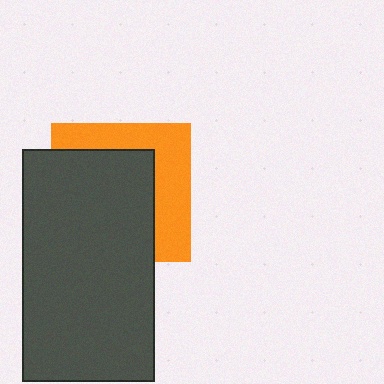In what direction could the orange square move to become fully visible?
The orange square could move toward the upper-right. That would shift it out from behind the dark gray rectangle entirely.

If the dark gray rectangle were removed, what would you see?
You would see the complete orange square.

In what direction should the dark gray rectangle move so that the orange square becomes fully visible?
The dark gray rectangle should move toward the lower-left. That is the shortest direction to clear the overlap and leave the orange square fully visible.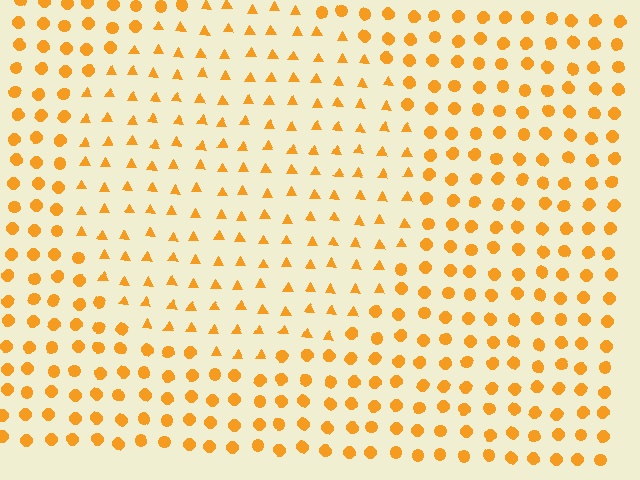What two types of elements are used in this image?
The image uses triangles inside the circle region and circles outside it.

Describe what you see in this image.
The image is filled with small orange elements arranged in a uniform grid. A circle-shaped region contains triangles, while the surrounding area contains circles. The boundary is defined purely by the change in element shape.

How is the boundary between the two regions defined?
The boundary is defined by a change in element shape: triangles inside vs. circles outside. All elements share the same color and spacing.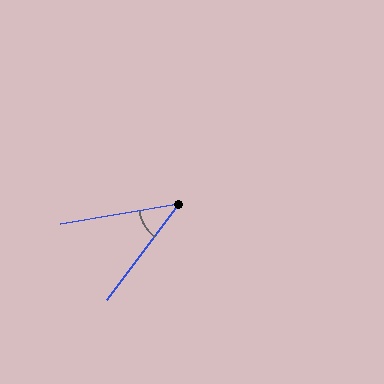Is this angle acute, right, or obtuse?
It is acute.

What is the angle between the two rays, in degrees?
Approximately 43 degrees.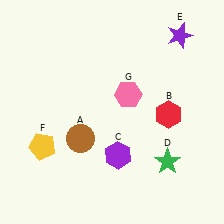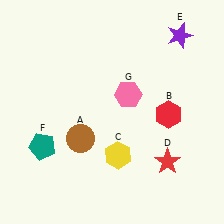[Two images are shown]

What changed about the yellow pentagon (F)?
In Image 1, F is yellow. In Image 2, it changed to teal.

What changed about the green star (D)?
In Image 1, D is green. In Image 2, it changed to red.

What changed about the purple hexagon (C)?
In Image 1, C is purple. In Image 2, it changed to yellow.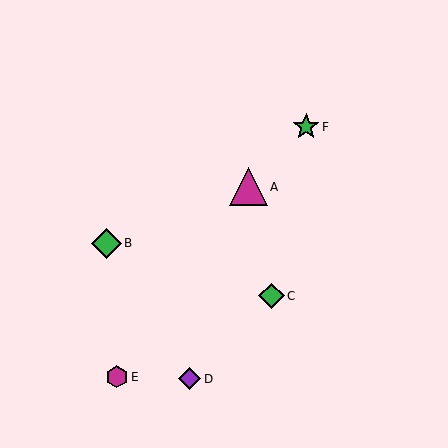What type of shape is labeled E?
Shape E is a magenta hexagon.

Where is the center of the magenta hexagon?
The center of the magenta hexagon is at (117, 377).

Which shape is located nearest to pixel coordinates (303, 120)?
The green star (labeled F) at (306, 127) is nearest to that location.